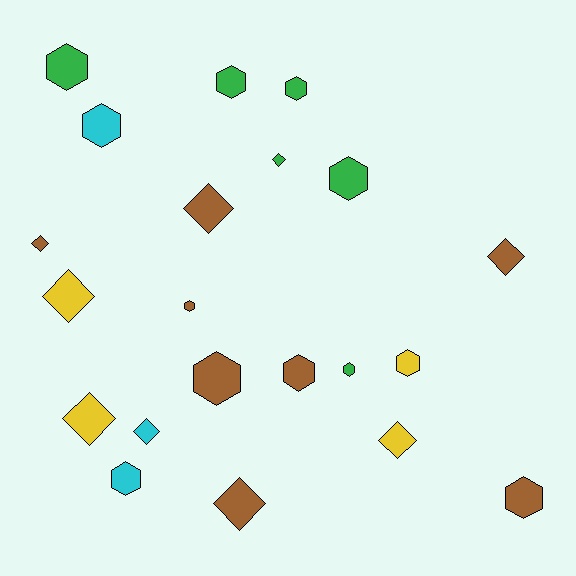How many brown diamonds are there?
There are 4 brown diamonds.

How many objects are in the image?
There are 21 objects.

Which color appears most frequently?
Brown, with 8 objects.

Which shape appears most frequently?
Hexagon, with 12 objects.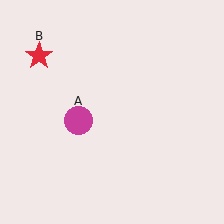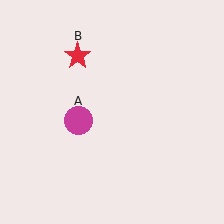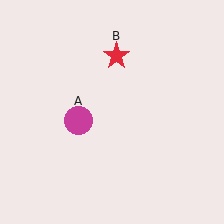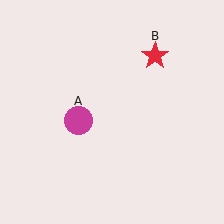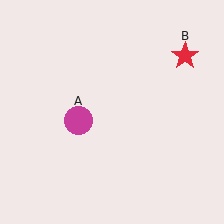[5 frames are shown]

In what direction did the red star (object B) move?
The red star (object B) moved right.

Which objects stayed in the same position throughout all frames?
Magenta circle (object A) remained stationary.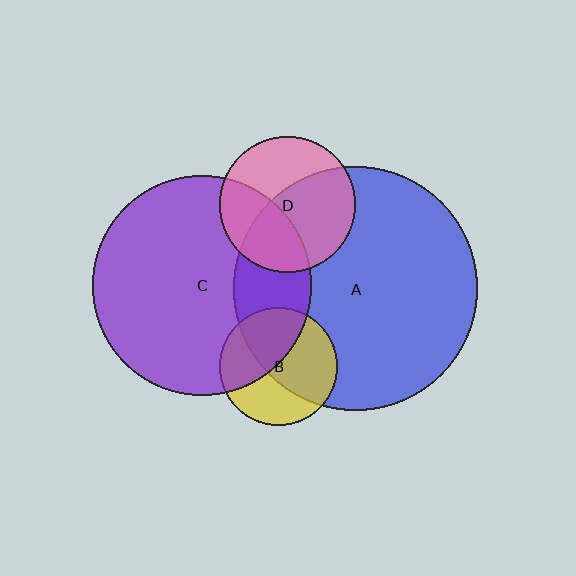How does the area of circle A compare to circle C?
Approximately 1.2 times.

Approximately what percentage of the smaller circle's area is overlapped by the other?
Approximately 25%.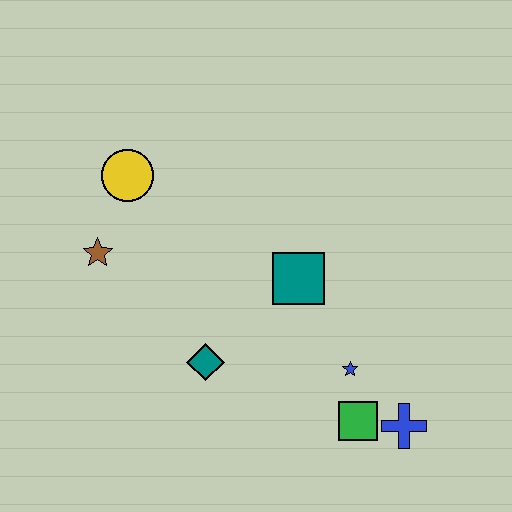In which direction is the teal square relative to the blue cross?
The teal square is above the blue cross.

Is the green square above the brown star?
No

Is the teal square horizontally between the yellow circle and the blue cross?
Yes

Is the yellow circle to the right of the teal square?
No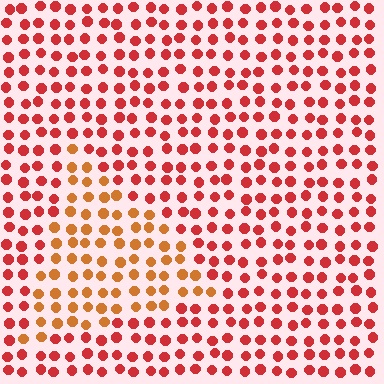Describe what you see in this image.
The image is filled with small red elements in a uniform arrangement. A triangle-shaped region is visible where the elements are tinted to a slightly different hue, forming a subtle color boundary.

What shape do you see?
I see a triangle.